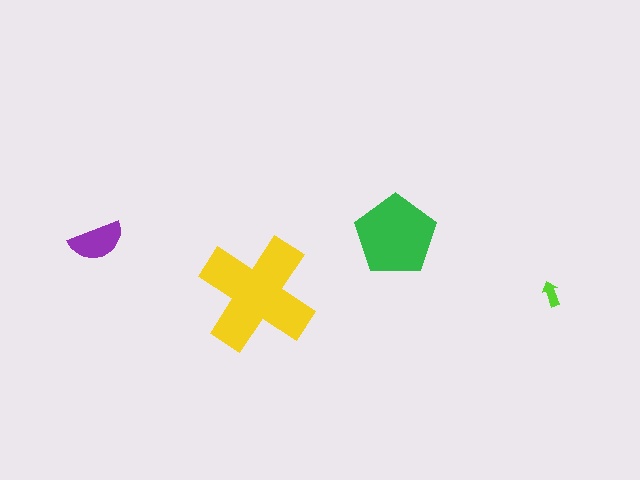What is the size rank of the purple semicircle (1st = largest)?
3rd.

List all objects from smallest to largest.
The lime arrow, the purple semicircle, the green pentagon, the yellow cross.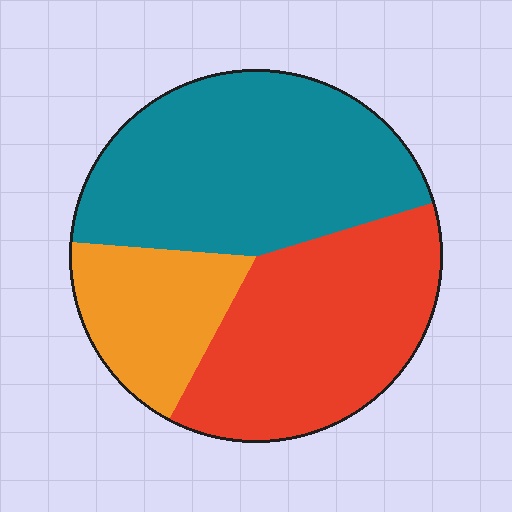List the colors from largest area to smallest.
From largest to smallest: teal, red, orange.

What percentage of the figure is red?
Red covers 37% of the figure.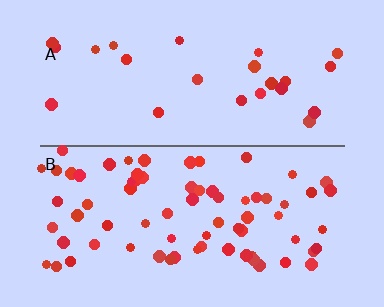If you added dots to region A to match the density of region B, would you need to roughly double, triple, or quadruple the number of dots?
Approximately triple.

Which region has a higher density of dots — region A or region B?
B (the bottom).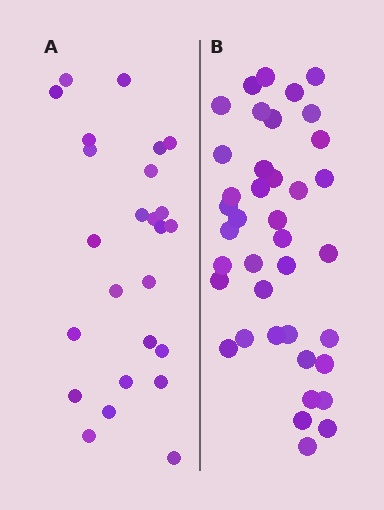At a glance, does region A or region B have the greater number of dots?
Region B (the right region) has more dots.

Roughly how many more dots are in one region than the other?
Region B has approximately 15 more dots than region A.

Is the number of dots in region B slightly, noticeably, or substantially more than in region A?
Region B has substantially more. The ratio is roughly 1.6 to 1.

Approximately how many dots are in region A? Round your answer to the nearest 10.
About 20 dots. (The exact count is 25, which rounds to 20.)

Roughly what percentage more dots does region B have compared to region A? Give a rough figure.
About 55% more.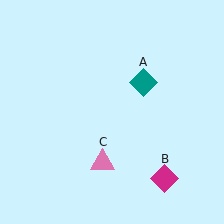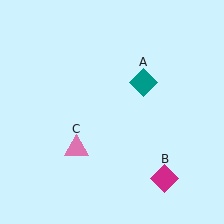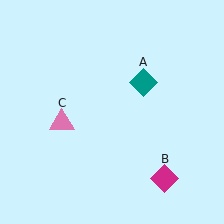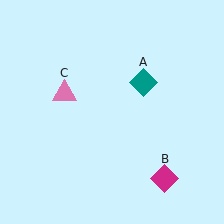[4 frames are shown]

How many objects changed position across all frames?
1 object changed position: pink triangle (object C).